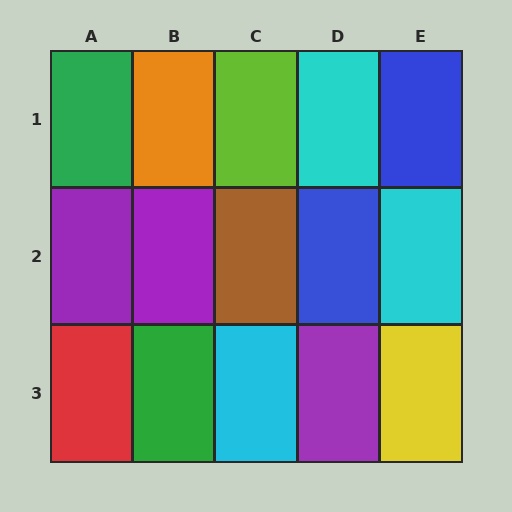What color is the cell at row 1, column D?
Cyan.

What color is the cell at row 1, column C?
Lime.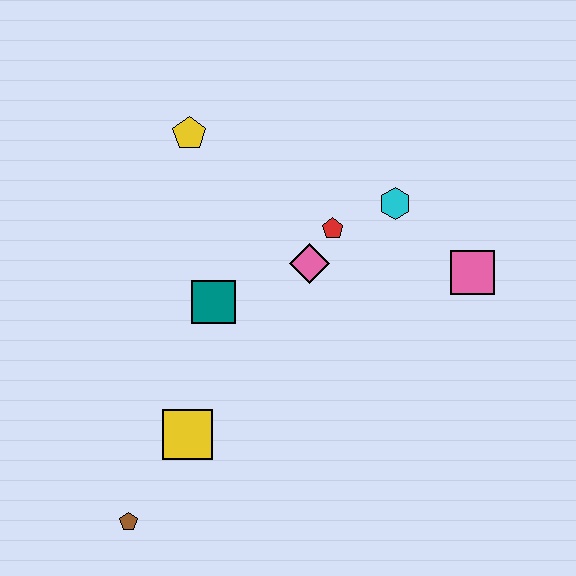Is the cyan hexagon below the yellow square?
No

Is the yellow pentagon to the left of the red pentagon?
Yes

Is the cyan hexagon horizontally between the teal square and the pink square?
Yes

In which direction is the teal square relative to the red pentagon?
The teal square is to the left of the red pentagon.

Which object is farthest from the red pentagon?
The brown pentagon is farthest from the red pentagon.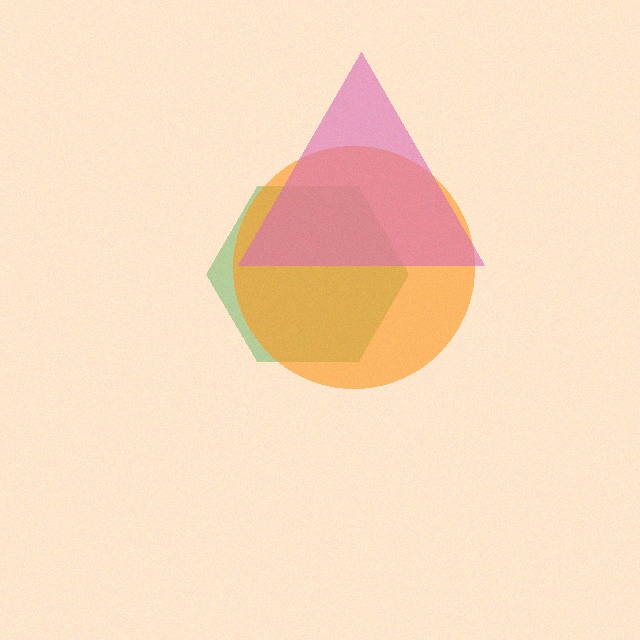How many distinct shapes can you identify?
There are 3 distinct shapes: a green hexagon, an orange circle, a pink triangle.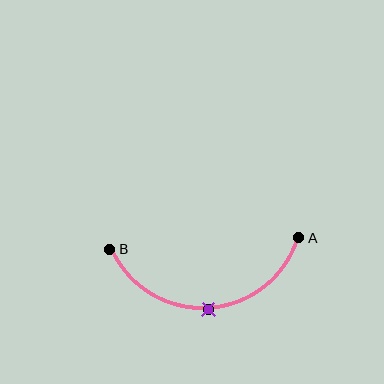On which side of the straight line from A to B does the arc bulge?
The arc bulges below the straight line connecting A and B.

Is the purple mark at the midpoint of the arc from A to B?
Yes. The purple mark lies on the arc at equal arc-length from both A and B — it is the arc midpoint.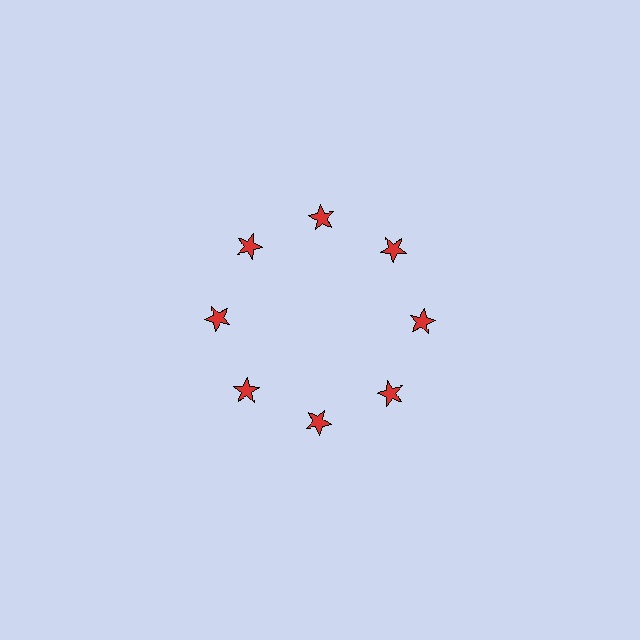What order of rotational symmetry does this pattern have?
This pattern has 8-fold rotational symmetry.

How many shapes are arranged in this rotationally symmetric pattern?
There are 8 shapes, arranged in 8 groups of 1.